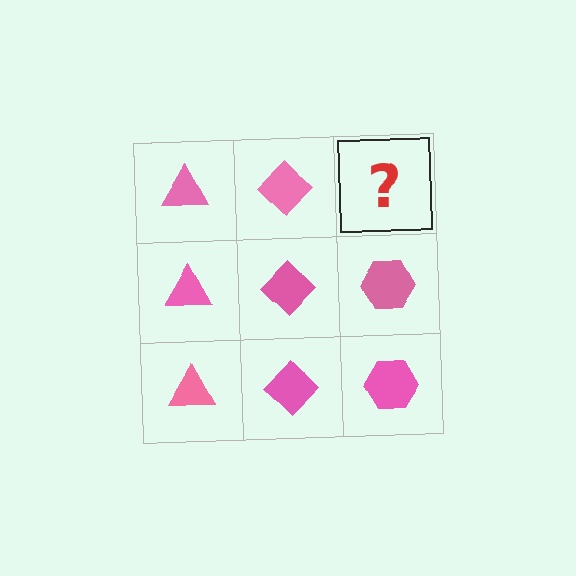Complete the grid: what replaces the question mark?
The question mark should be replaced with a pink hexagon.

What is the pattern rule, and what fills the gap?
The rule is that each column has a consistent shape. The gap should be filled with a pink hexagon.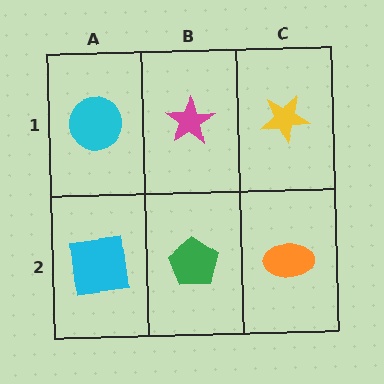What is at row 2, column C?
An orange ellipse.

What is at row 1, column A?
A cyan circle.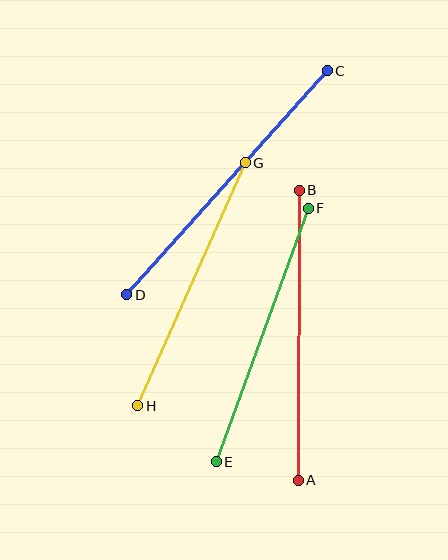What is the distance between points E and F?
The distance is approximately 270 pixels.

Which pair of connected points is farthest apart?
Points C and D are farthest apart.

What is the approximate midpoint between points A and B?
The midpoint is at approximately (299, 335) pixels.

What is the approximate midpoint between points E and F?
The midpoint is at approximately (262, 335) pixels.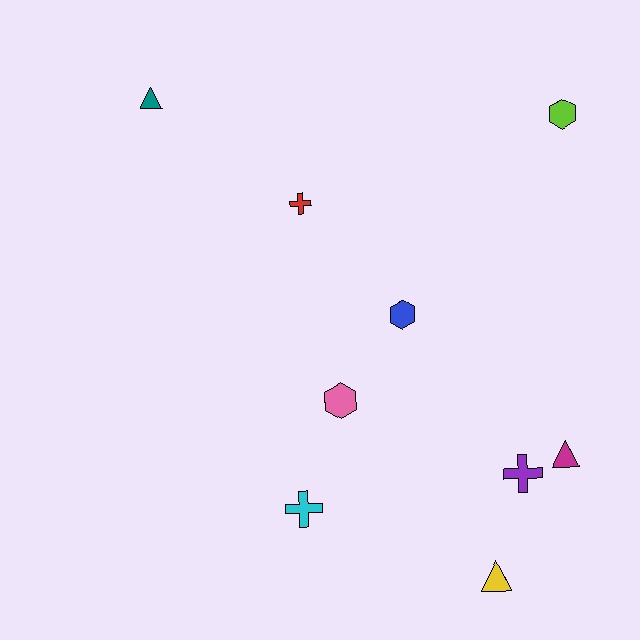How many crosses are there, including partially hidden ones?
There are 3 crosses.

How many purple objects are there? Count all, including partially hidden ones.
There is 1 purple object.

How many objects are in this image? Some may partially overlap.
There are 9 objects.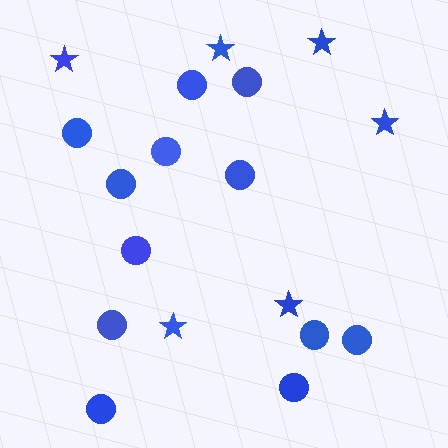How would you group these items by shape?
There are 2 groups: one group of circles (12) and one group of stars (6).